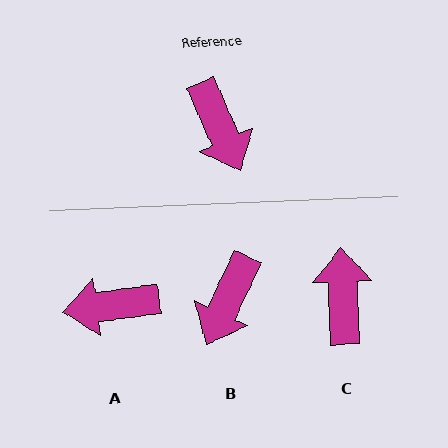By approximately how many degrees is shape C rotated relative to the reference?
Approximately 158 degrees counter-clockwise.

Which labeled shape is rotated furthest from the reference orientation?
C, about 158 degrees away.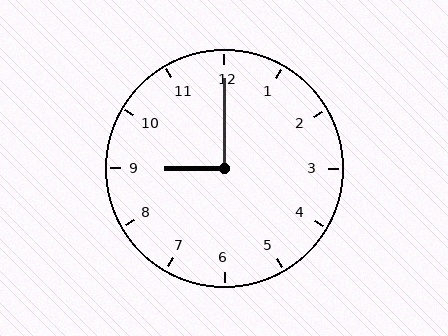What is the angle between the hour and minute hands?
Approximately 90 degrees.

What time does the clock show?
9:00.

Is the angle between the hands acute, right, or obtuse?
It is right.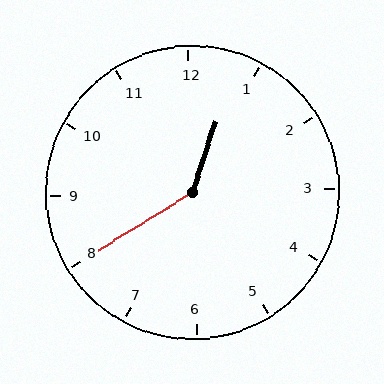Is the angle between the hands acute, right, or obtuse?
It is obtuse.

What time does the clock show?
12:40.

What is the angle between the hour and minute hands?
Approximately 140 degrees.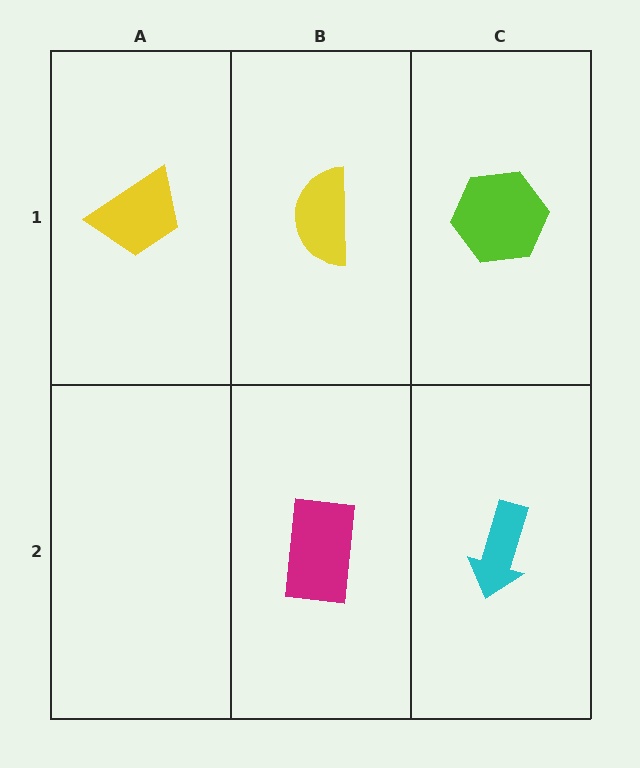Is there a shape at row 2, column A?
No, that cell is empty.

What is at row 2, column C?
A cyan arrow.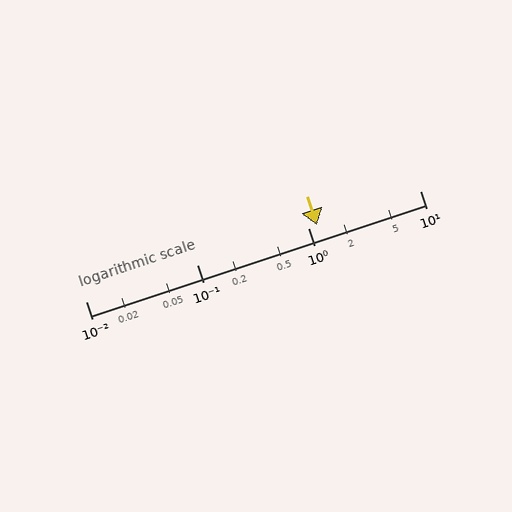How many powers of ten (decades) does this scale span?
The scale spans 3 decades, from 0.01 to 10.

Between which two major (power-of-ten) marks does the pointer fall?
The pointer is between 1 and 10.